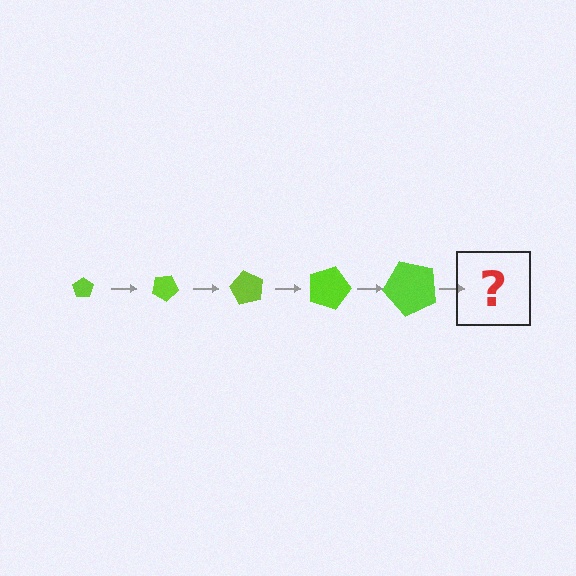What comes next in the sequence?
The next element should be a pentagon, larger than the previous one and rotated 150 degrees from the start.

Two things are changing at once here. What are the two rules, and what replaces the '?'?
The two rules are that the pentagon grows larger each step and it rotates 30 degrees each step. The '?' should be a pentagon, larger than the previous one and rotated 150 degrees from the start.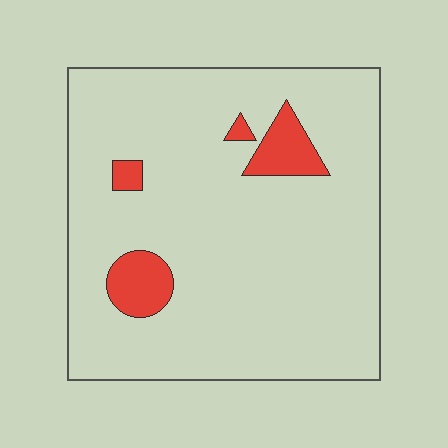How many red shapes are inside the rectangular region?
4.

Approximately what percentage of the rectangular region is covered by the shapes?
Approximately 10%.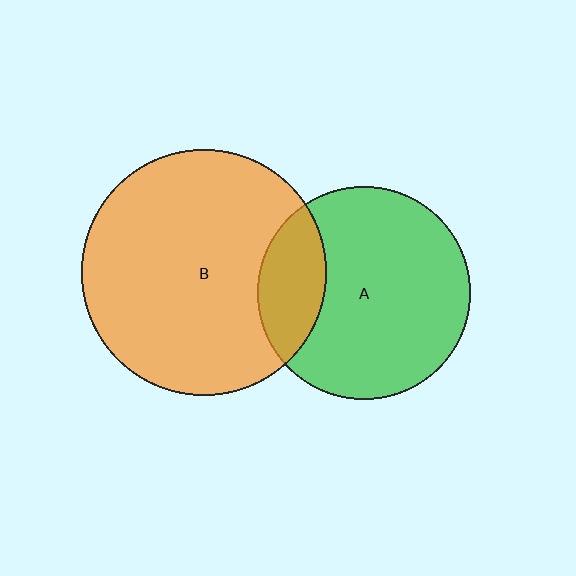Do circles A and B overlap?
Yes.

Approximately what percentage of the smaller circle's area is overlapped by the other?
Approximately 20%.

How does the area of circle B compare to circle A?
Approximately 1.3 times.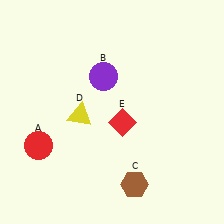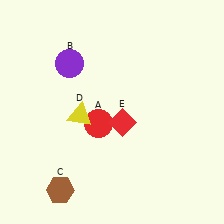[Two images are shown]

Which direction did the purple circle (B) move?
The purple circle (B) moved left.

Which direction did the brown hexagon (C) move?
The brown hexagon (C) moved left.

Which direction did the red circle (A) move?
The red circle (A) moved right.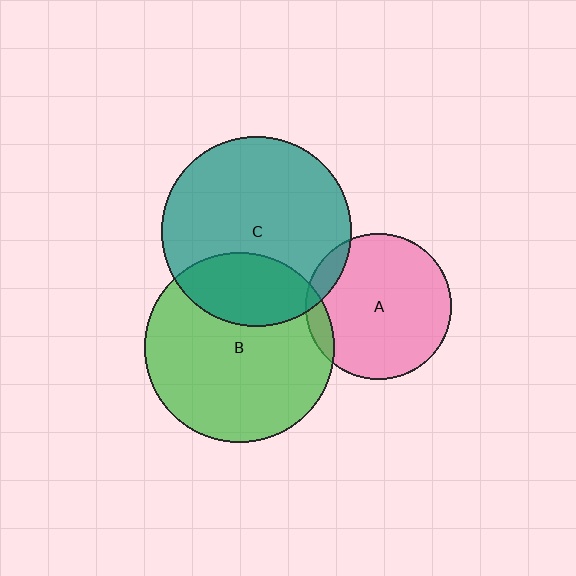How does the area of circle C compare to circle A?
Approximately 1.7 times.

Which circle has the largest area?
Circle B (green).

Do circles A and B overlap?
Yes.